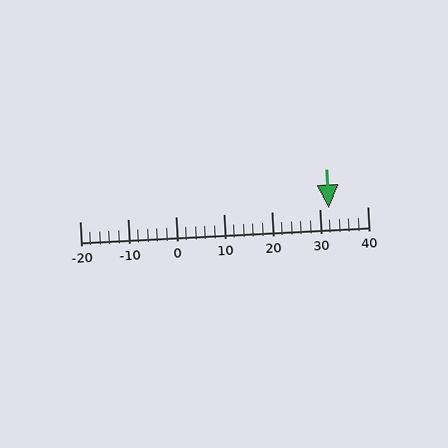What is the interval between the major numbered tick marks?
The major tick marks are spaced 10 units apart.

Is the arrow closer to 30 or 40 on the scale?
The arrow is closer to 30.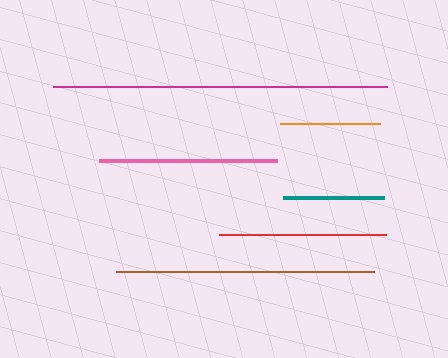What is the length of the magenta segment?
The magenta segment is approximately 334 pixels long.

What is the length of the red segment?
The red segment is approximately 167 pixels long.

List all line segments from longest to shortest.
From longest to shortest: magenta, brown, pink, red, teal, orange.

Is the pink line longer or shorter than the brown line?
The brown line is longer than the pink line.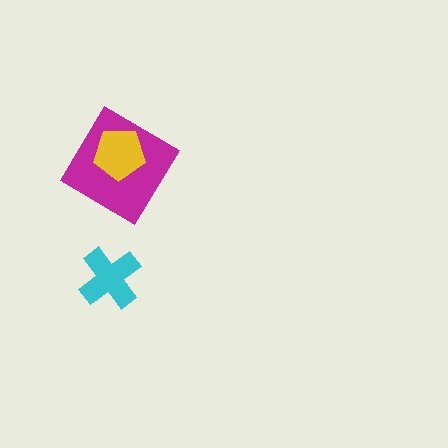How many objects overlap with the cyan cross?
0 objects overlap with the cyan cross.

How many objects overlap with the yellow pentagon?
1 object overlaps with the yellow pentagon.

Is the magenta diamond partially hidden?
Yes, it is partially covered by another shape.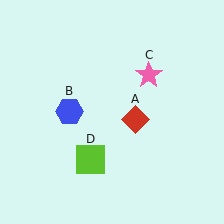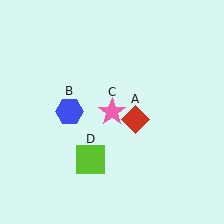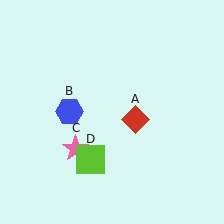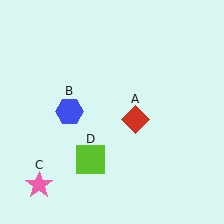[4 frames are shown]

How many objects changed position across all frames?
1 object changed position: pink star (object C).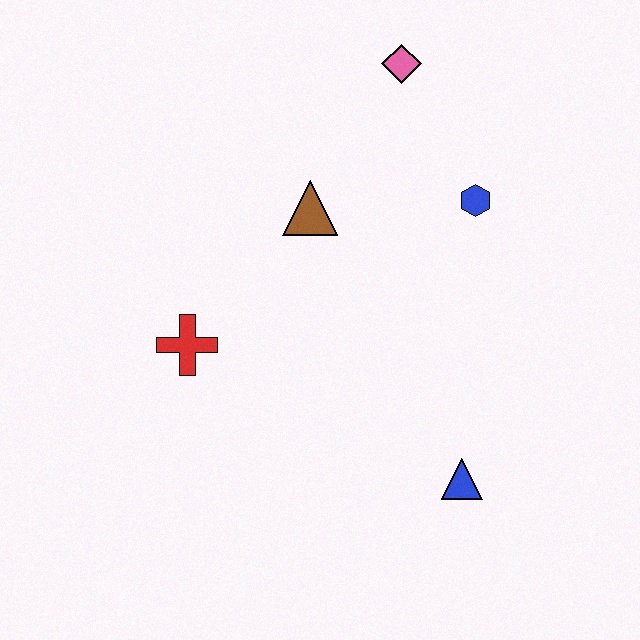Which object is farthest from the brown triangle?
The blue triangle is farthest from the brown triangle.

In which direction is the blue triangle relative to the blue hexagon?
The blue triangle is below the blue hexagon.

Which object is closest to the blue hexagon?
The pink diamond is closest to the blue hexagon.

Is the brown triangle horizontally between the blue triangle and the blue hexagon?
No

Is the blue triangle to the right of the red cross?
Yes